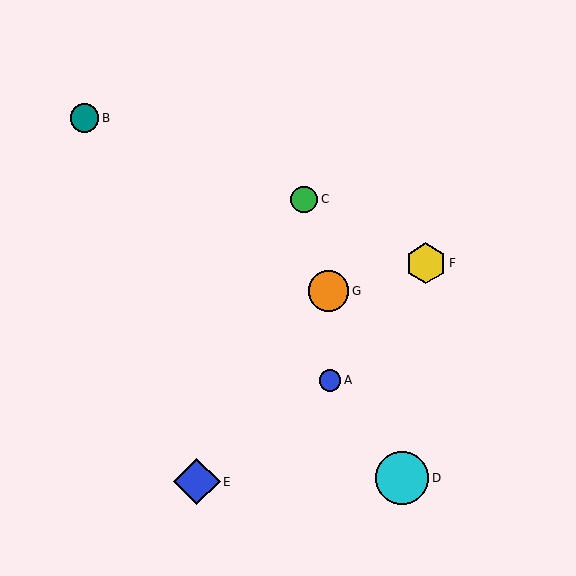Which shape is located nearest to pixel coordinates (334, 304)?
The orange circle (labeled G) at (328, 291) is nearest to that location.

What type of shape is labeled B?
Shape B is a teal circle.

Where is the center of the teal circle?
The center of the teal circle is at (85, 118).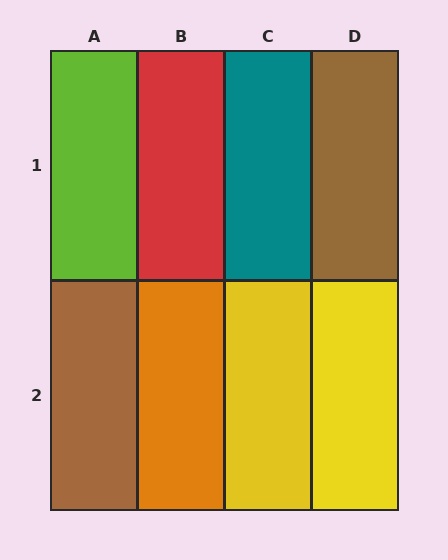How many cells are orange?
1 cell is orange.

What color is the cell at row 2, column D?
Yellow.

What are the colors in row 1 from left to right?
Lime, red, teal, brown.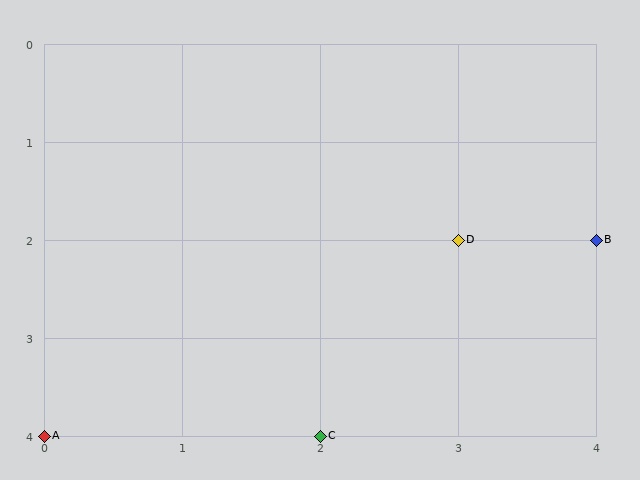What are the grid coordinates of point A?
Point A is at grid coordinates (0, 4).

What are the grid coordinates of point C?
Point C is at grid coordinates (2, 4).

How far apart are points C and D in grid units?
Points C and D are 1 column and 2 rows apart (about 2.2 grid units diagonally).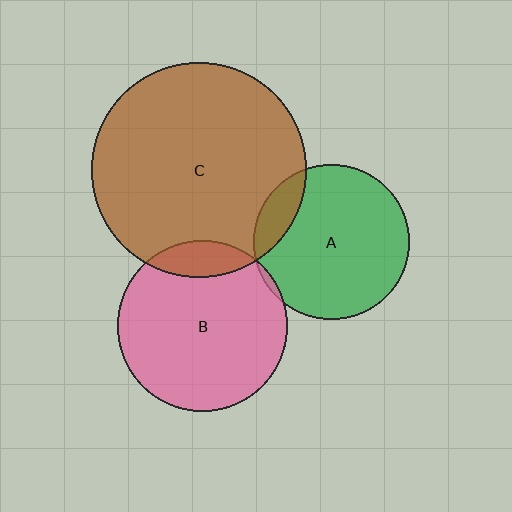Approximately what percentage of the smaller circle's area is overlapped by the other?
Approximately 15%.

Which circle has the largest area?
Circle C (brown).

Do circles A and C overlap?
Yes.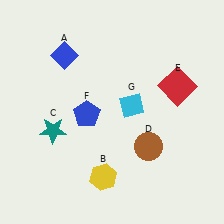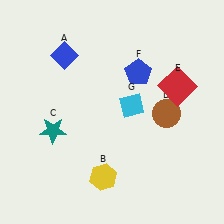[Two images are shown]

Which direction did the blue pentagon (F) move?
The blue pentagon (F) moved right.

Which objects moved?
The objects that moved are: the brown circle (D), the blue pentagon (F).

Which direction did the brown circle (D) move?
The brown circle (D) moved up.